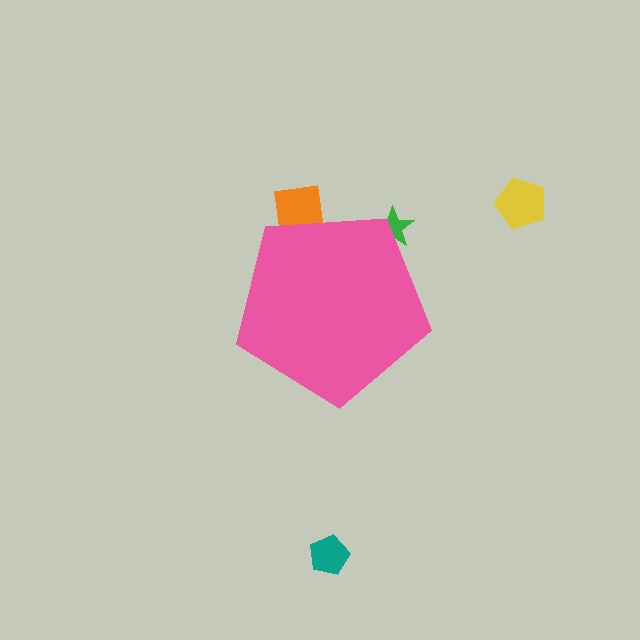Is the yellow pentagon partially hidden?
No, the yellow pentagon is fully visible.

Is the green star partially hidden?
Yes, the green star is partially hidden behind the pink pentagon.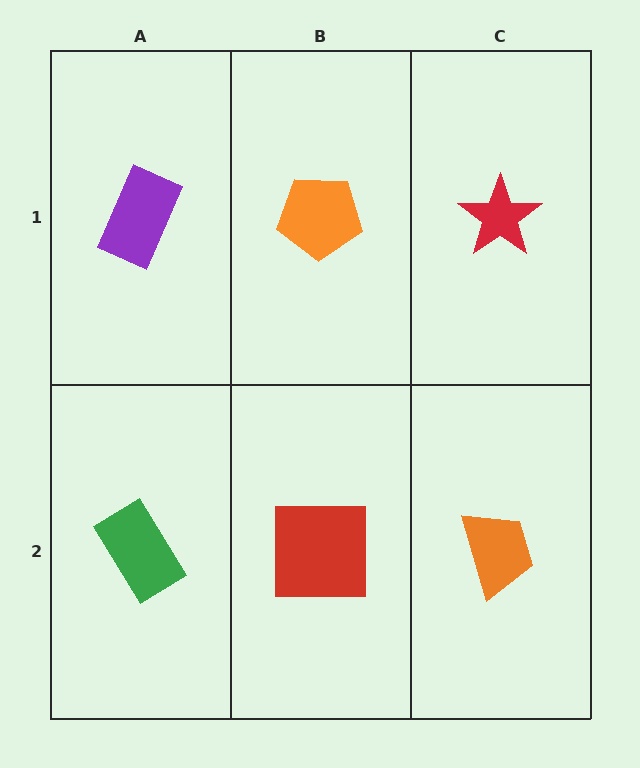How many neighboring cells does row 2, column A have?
2.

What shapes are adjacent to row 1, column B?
A red square (row 2, column B), a purple rectangle (row 1, column A), a red star (row 1, column C).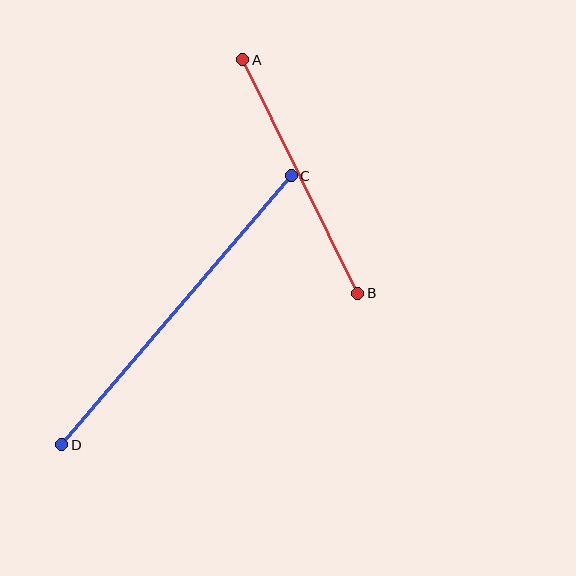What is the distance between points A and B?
The distance is approximately 260 pixels.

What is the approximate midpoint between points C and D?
The midpoint is at approximately (176, 310) pixels.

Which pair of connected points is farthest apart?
Points C and D are farthest apart.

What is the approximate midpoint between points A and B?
The midpoint is at approximately (300, 177) pixels.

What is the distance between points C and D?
The distance is approximately 353 pixels.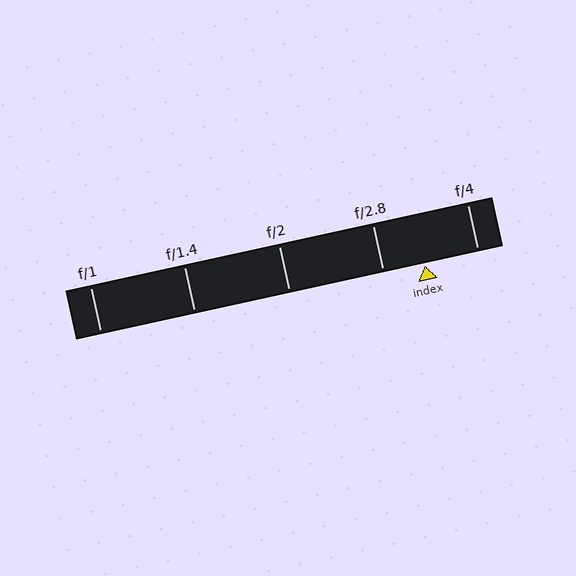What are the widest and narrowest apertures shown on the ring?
The widest aperture shown is f/1 and the narrowest is f/4.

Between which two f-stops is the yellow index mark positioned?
The index mark is between f/2.8 and f/4.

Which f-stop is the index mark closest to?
The index mark is closest to f/2.8.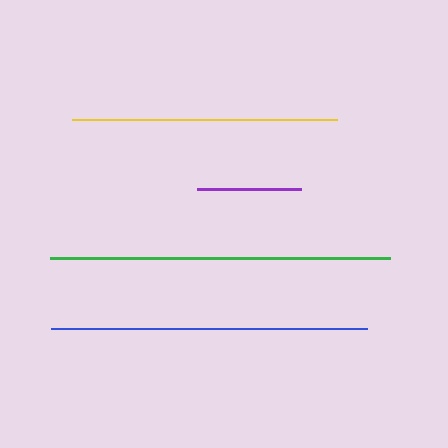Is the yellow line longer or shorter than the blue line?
The blue line is longer than the yellow line.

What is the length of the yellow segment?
The yellow segment is approximately 265 pixels long.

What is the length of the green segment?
The green segment is approximately 340 pixels long.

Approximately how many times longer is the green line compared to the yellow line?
The green line is approximately 1.3 times the length of the yellow line.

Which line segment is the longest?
The green line is the longest at approximately 340 pixels.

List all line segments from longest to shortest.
From longest to shortest: green, blue, yellow, purple.